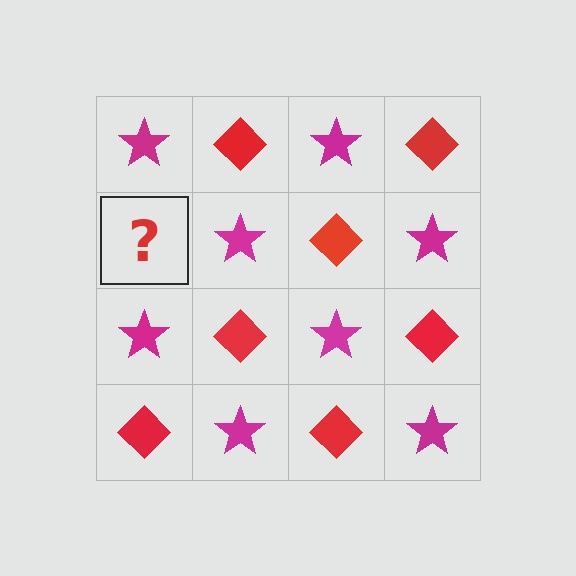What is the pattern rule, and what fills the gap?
The rule is that it alternates magenta star and red diamond in a checkerboard pattern. The gap should be filled with a red diamond.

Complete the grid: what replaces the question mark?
The question mark should be replaced with a red diamond.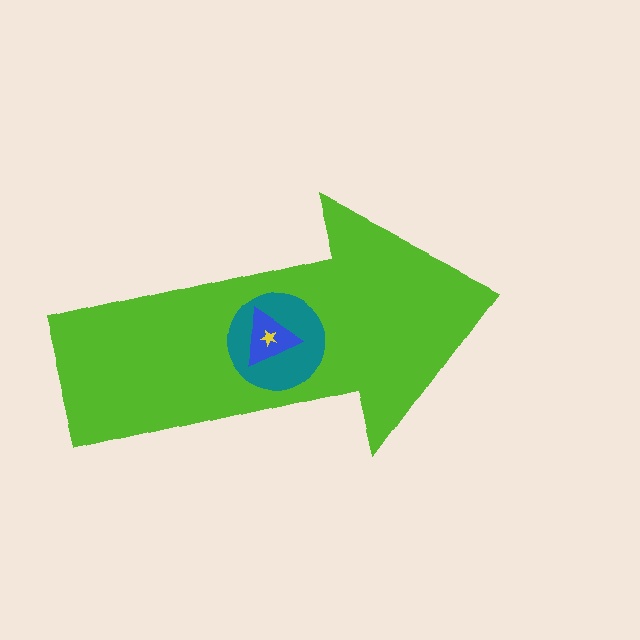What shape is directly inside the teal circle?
The blue triangle.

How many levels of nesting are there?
4.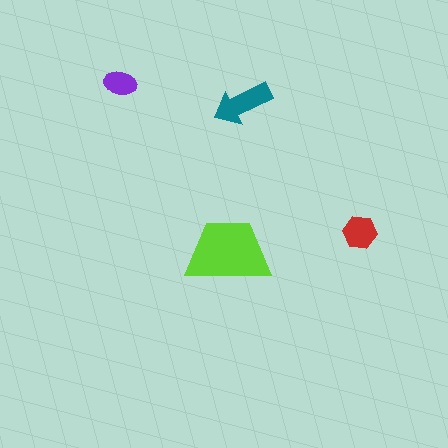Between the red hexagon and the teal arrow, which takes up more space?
The teal arrow.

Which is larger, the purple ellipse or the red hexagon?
The red hexagon.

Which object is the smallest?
The purple ellipse.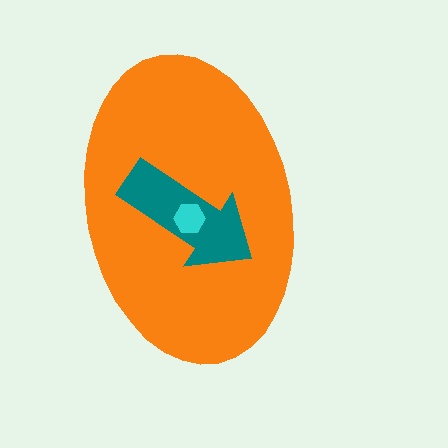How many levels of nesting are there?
3.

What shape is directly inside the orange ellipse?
The teal arrow.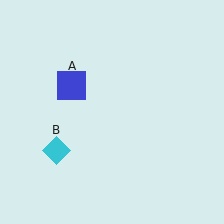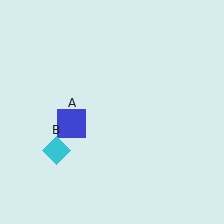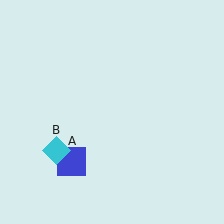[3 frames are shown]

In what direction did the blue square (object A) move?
The blue square (object A) moved down.